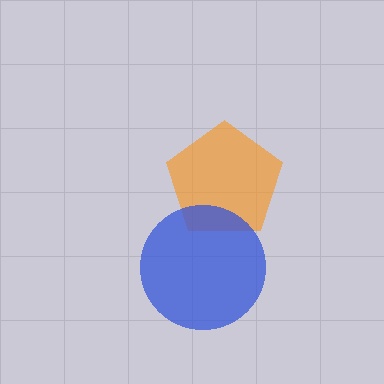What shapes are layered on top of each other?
The layered shapes are: an orange pentagon, a blue circle.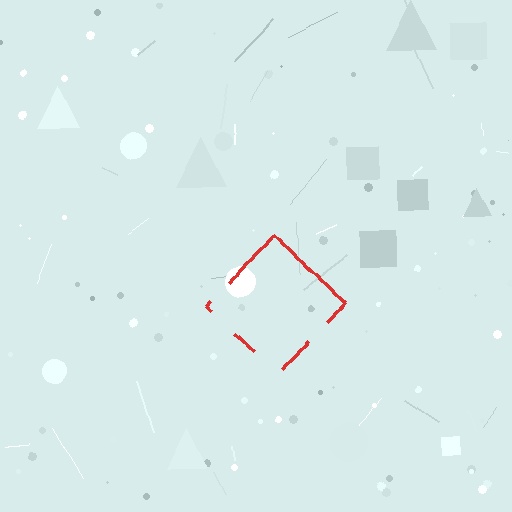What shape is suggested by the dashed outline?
The dashed outline suggests a diamond.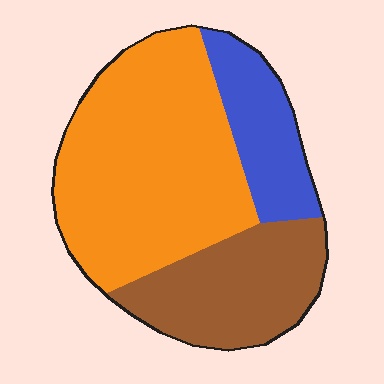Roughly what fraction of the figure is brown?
Brown takes up between a quarter and a half of the figure.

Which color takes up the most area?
Orange, at roughly 55%.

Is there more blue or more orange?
Orange.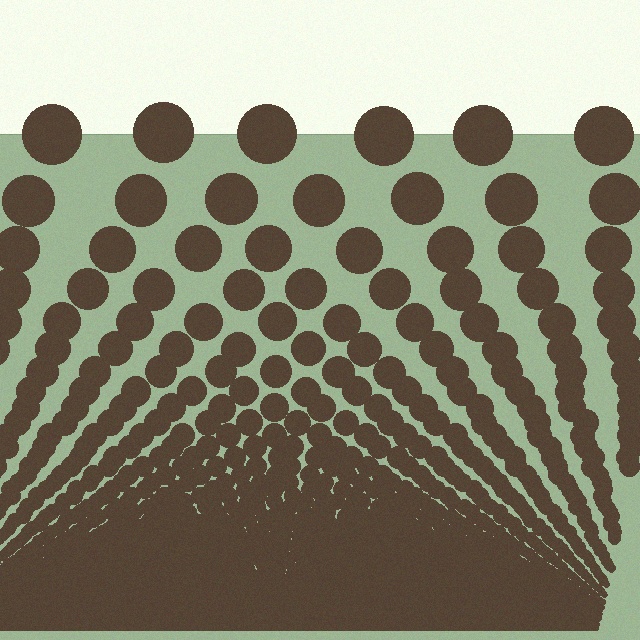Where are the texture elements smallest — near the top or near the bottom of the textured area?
Near the bottom.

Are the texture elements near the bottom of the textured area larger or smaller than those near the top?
Smaller. The gradient is inverted — elements near the bottom are smaller and denser.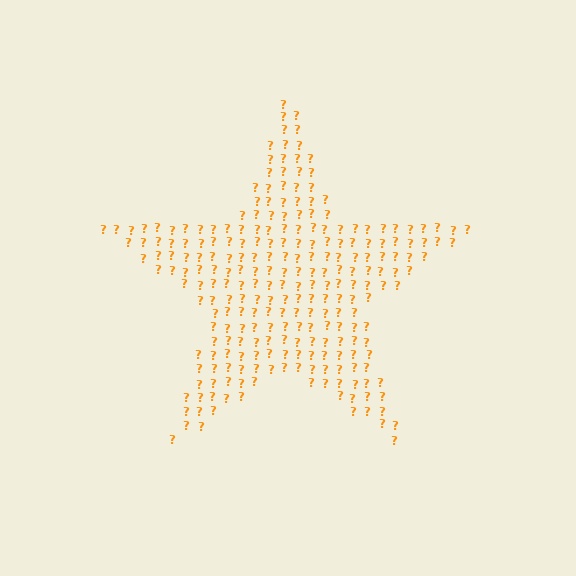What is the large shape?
The large shape is a star.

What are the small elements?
The small elements are question marks.